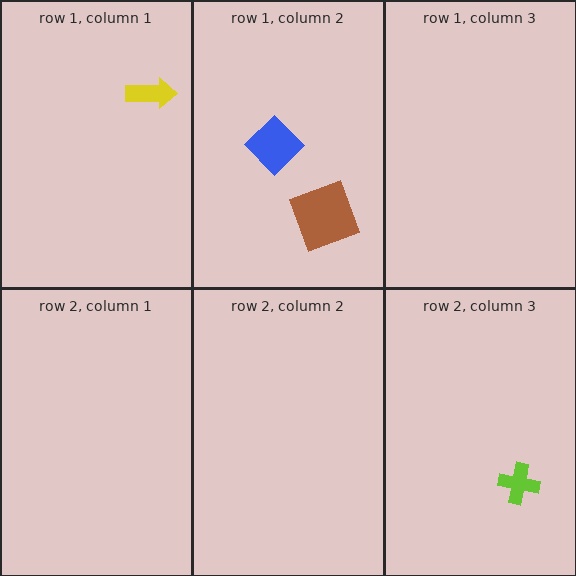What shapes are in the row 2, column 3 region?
The lime cross.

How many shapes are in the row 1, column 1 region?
1.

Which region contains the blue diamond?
The row 1, column 2 region.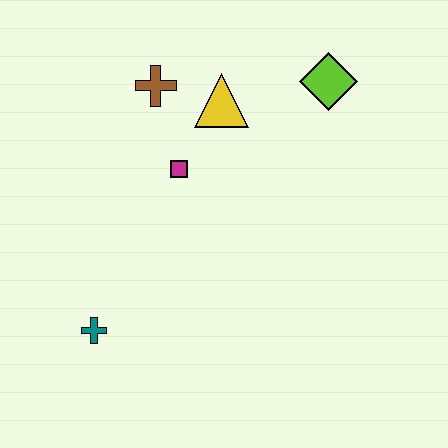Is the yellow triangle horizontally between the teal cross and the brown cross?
No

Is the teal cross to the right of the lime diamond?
No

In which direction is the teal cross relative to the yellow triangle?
The teal cross is below the yellow triangle.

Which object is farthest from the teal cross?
The lime diamond is farthest from the teal cross.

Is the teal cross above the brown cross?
No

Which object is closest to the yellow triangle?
The brown cross is closest to the yellow triangle.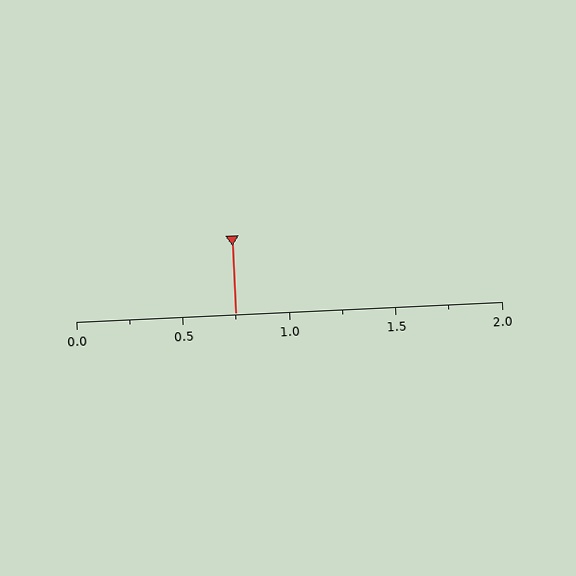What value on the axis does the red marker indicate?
The marker indicates approximately 0.75.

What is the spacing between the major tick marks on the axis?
The major ticks are spaced 0.5 apart.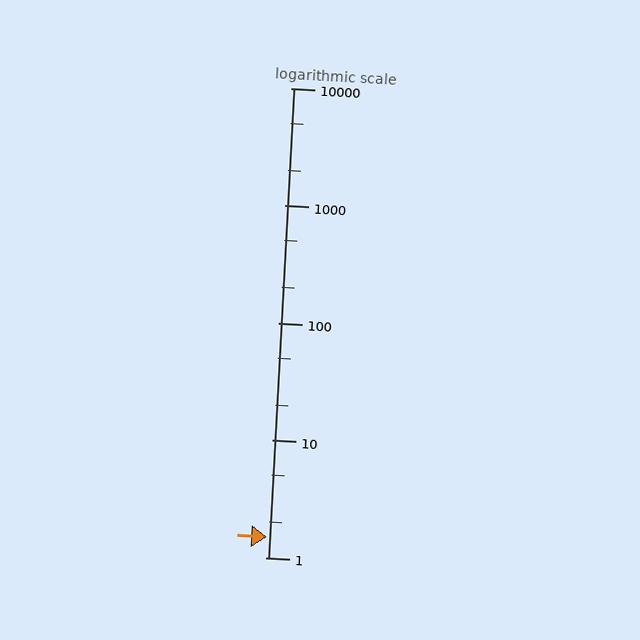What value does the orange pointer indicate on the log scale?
The pointer indicates approximately 1.5.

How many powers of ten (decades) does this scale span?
The scale spans 4 decades, from 1 to 10000.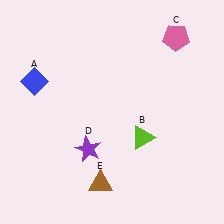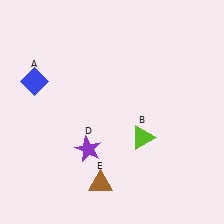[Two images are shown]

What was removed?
The pink pentagon (C) was removed in Image 2.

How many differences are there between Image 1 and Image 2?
There is 1 difference between the two images.